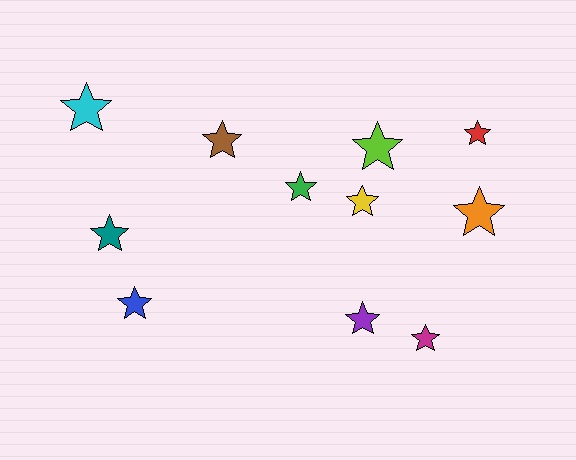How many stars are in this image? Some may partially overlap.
There are 11 stars.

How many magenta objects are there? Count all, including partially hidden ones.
There is 1 magenta object.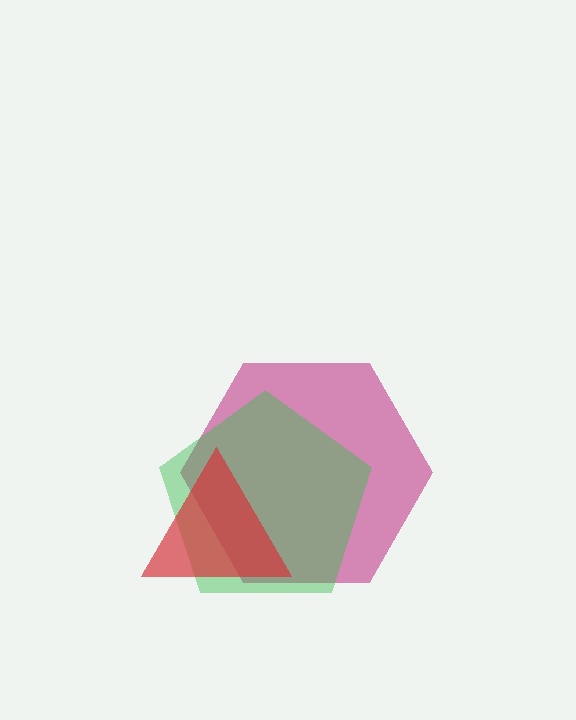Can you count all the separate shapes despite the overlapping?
Yes, there are 3 separate shapes.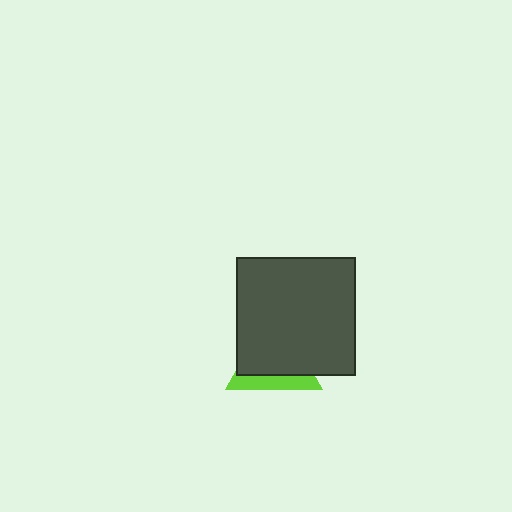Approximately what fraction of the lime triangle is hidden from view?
Roughly 70% of the lime triangle is hidden behind the dark gray square.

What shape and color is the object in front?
The object in front is a dark gray square.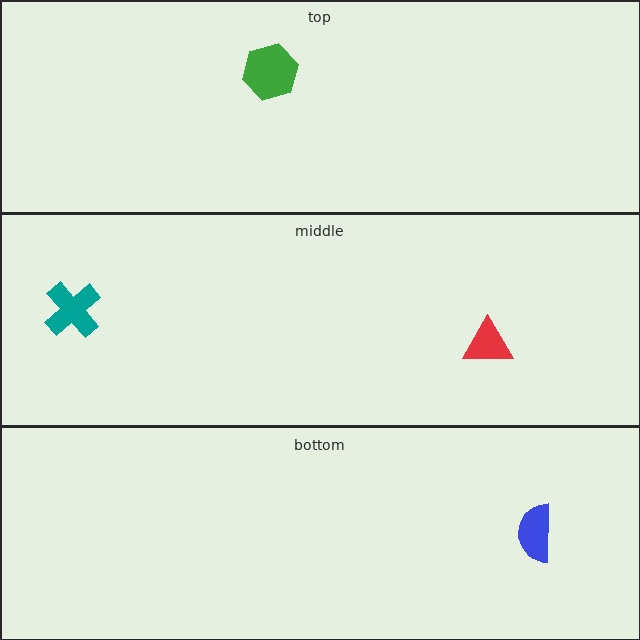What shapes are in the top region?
The green hexagon.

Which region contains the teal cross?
The middle region.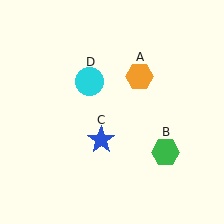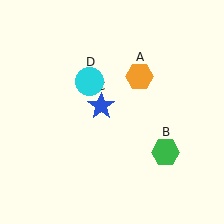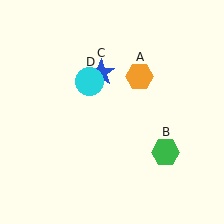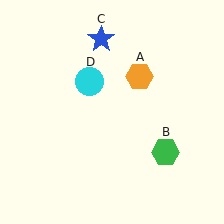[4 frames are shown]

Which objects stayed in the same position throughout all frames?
Orange hexagon (object A) and green hexagon (object B) and cyan circle (object D) remained stationary.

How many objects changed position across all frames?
1 object changed position: blue star (object C).